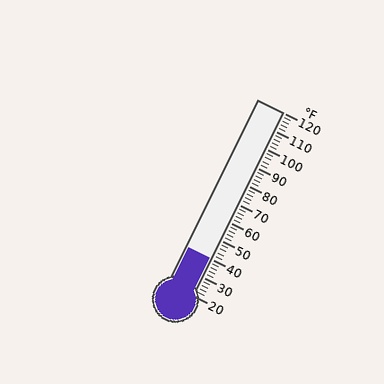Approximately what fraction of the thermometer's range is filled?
The thermometer is filled to approximately 20% of its range.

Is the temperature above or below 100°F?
The temperature is below 100°F.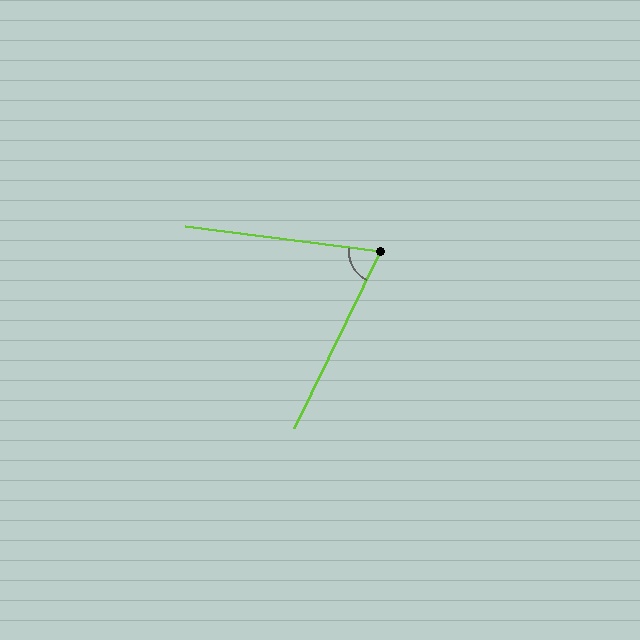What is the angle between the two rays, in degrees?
Approximately 71 degrees.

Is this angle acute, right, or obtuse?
It is acute.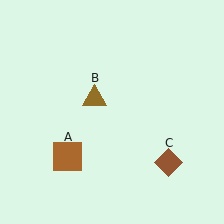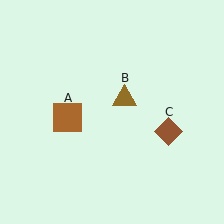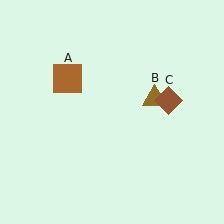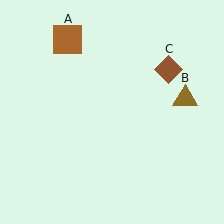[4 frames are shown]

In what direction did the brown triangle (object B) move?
The brown triangle (object B) moved right.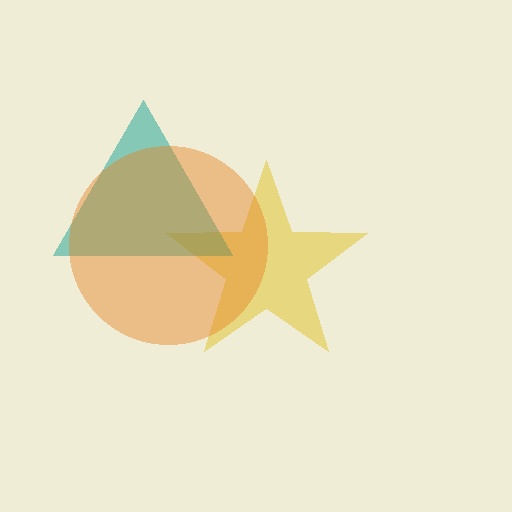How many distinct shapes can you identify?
There are 3 distinct shapes: a yellow star, a teal triangle, an orange circle.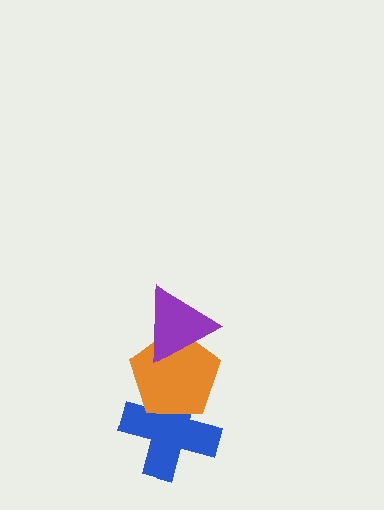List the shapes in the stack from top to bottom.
From top to bottom: the purple triangle, the orange pentagon, the blue cross.